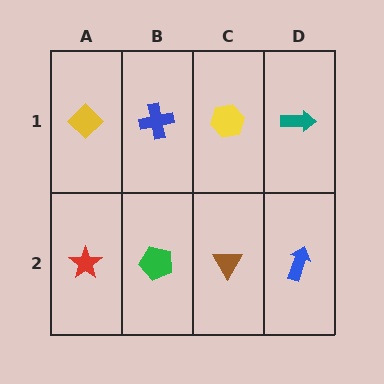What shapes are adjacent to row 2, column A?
A yellow diamond (row 1, column A), a green pentagon (row 2, column B).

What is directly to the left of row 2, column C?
A green pentagon.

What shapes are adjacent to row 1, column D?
A blue arrow (row 2, column D), a yellow hexagon (row 1, column C).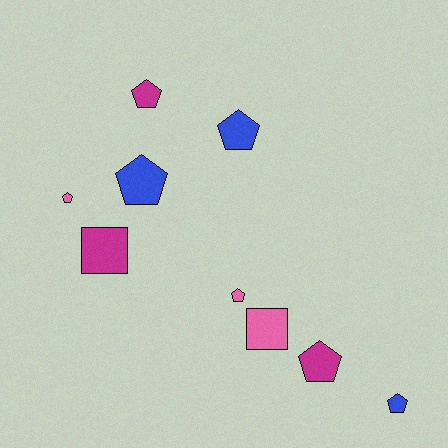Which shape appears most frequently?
Pentagon, with 7 objects.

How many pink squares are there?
There is 1 pink square.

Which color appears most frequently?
Pink, with 3 objects.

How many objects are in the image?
There are 9 objects.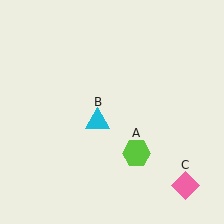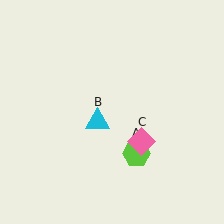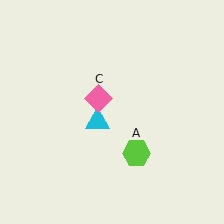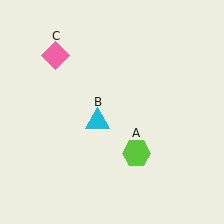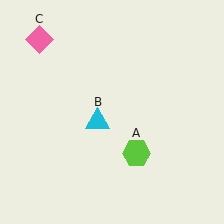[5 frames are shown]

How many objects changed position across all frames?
1 object changed position: pink diamond (object C).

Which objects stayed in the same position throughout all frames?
Lime hexagon (object A) and cyan triangle (object B) remained stationary.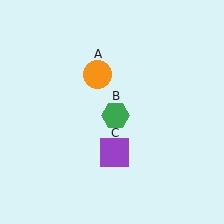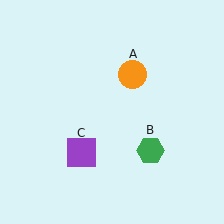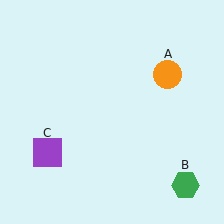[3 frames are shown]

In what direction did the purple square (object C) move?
The purple square (object C) moved left.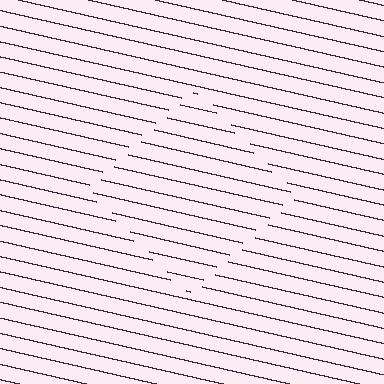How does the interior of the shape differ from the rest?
The interior of the shape contains the same grating, shifted by half a period — the contour is defined by the phase discontinuity where line-ends from the inner and outer gratings abut.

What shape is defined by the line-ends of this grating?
An illusory square. The interior of the shape contains the same grating, shifted by half a period — the contour is defined by the phase discontinuity where line-ends from the inner and outer gratings abut.